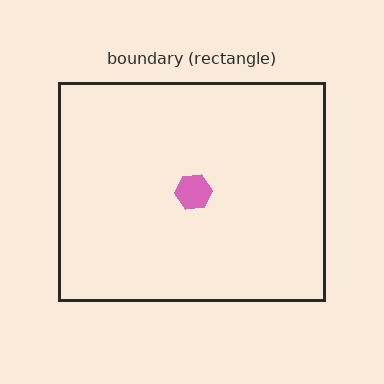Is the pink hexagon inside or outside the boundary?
Inside.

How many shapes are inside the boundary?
1 inside, 0 outside.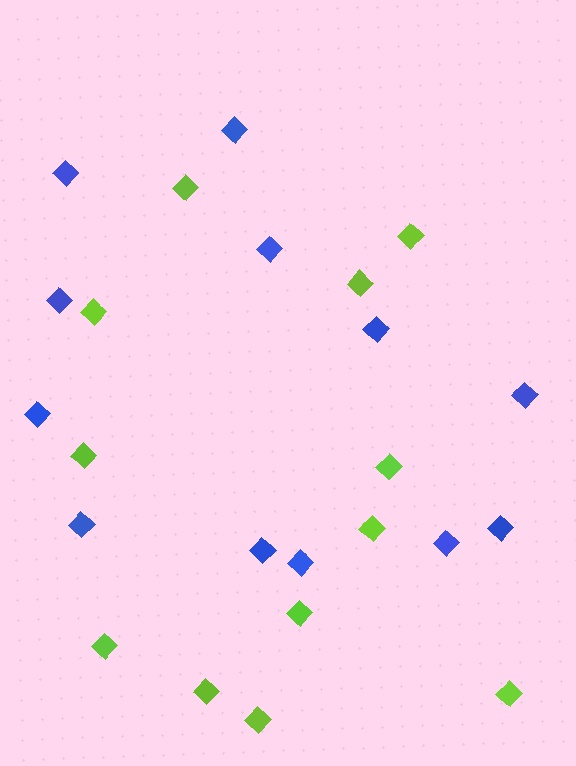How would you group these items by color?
There are 2 groups: one group of lime diamonds (12) and one group of blue diamonds (12).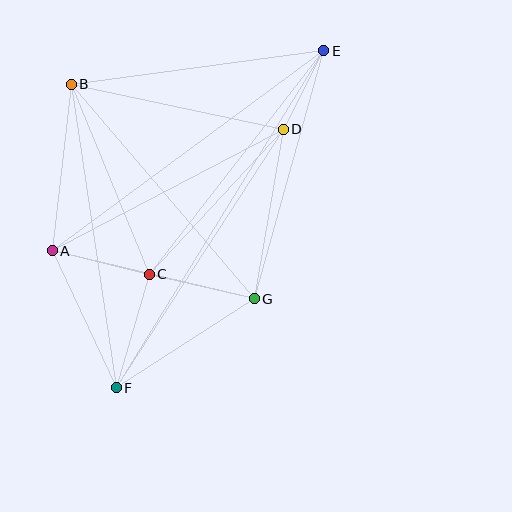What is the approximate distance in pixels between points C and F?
The distance between C and F is approximately 118 pixels.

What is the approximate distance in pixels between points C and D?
The distance between C and D is approximately 197 pixels.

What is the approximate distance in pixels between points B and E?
The distance between B and E is approximately 255 pixels.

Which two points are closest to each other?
Points D and E are closest to each other.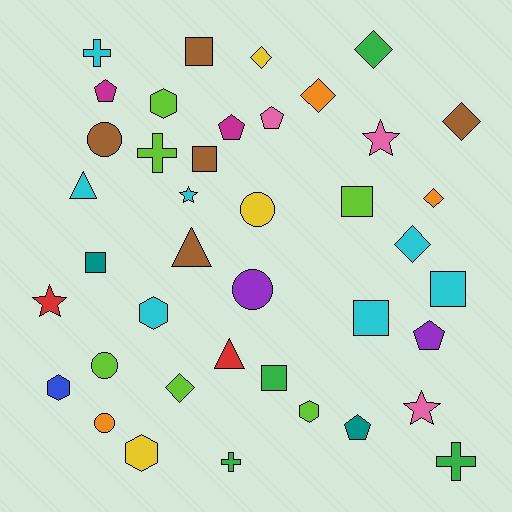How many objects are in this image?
There are 40 objects.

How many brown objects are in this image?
There are 5 brown objects.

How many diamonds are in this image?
There are 7 diamonds.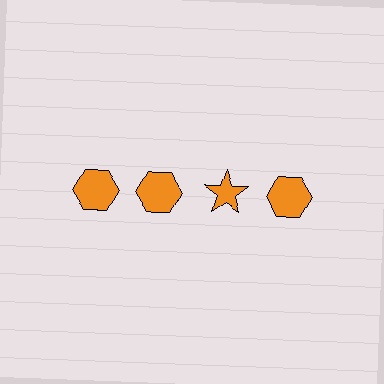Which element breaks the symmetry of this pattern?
The orange star in the top row, center column breaks the symmetry. All other shapes are orange hexagons.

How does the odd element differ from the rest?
It has a different shape: star instead of hexagon.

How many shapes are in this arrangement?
There are 4 shapes arranged in a grid pattern.